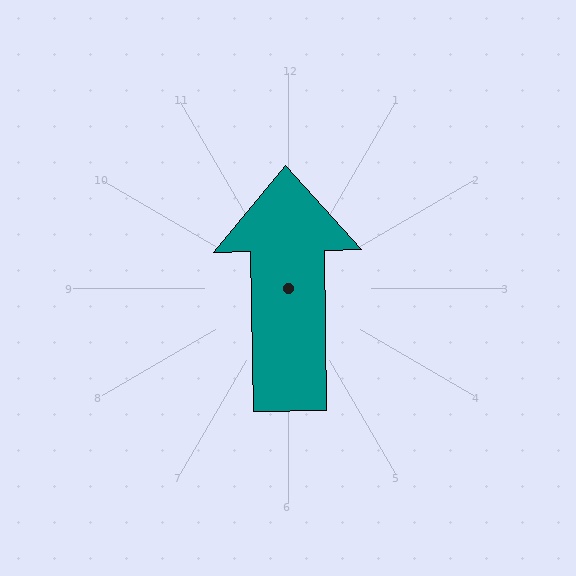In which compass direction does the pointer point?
North.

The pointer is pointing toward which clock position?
Roughly 12 o'clock.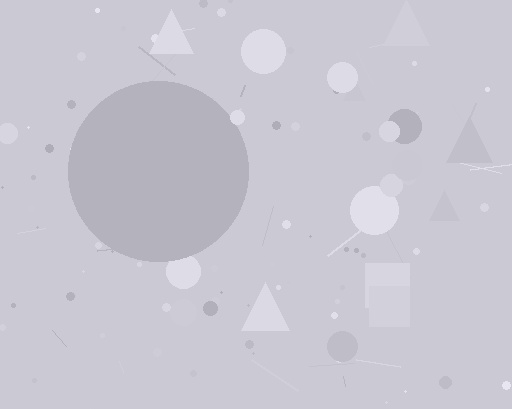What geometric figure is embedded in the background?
A circle is embedded in the background.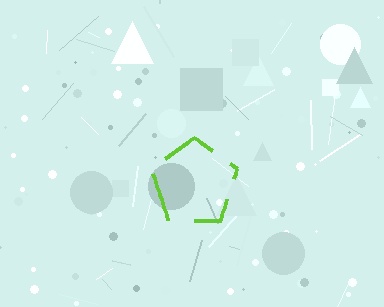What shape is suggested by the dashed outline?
The dashed outline suggests a pentagon.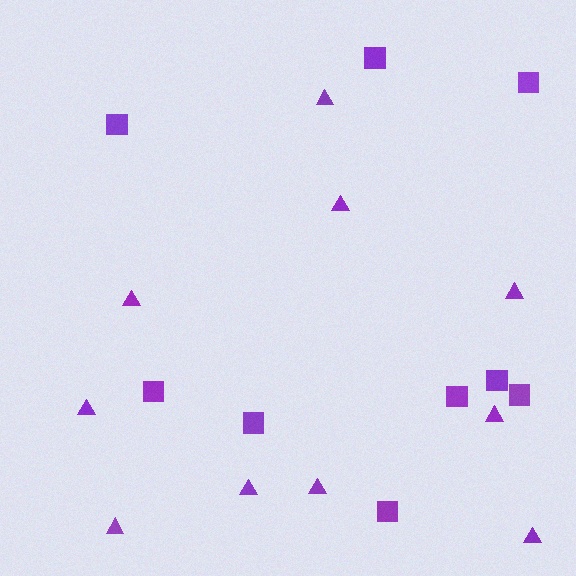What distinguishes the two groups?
There are 2 groups: one group of squares (9) and one group of triangles (10).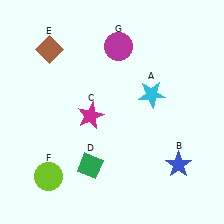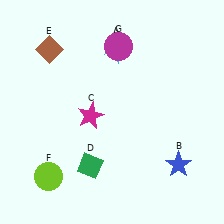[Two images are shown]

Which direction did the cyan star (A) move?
The cyan star (A) moved up.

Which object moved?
The cyan star (A) moved up.